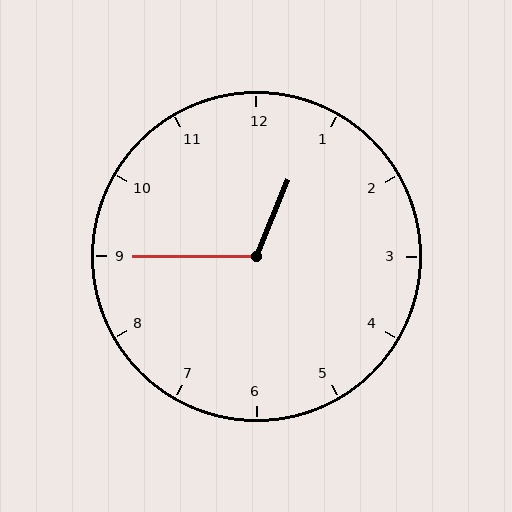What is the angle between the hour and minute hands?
Approximately 112 degrees.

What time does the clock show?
12:45.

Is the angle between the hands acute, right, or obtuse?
It is obtuse.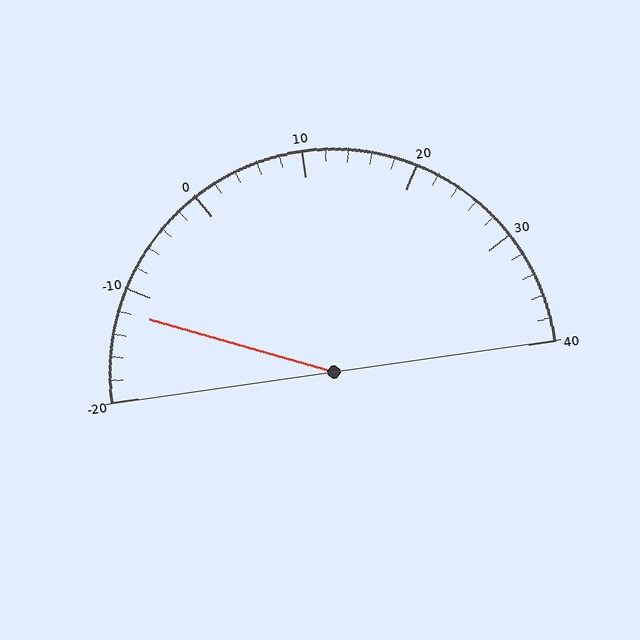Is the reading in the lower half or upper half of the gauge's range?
The reading is in the lower half of the range (-20 to 40).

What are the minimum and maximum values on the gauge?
The gauge ranges from -20 to 40.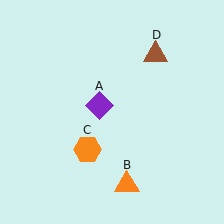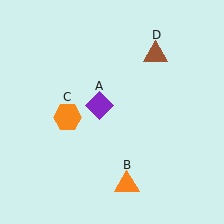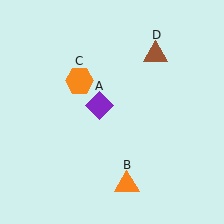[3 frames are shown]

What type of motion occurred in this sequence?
The orange hexagon (object C) rotated clockwise around the center of the scene.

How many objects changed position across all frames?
1 object changed position: orange hexagon (object C).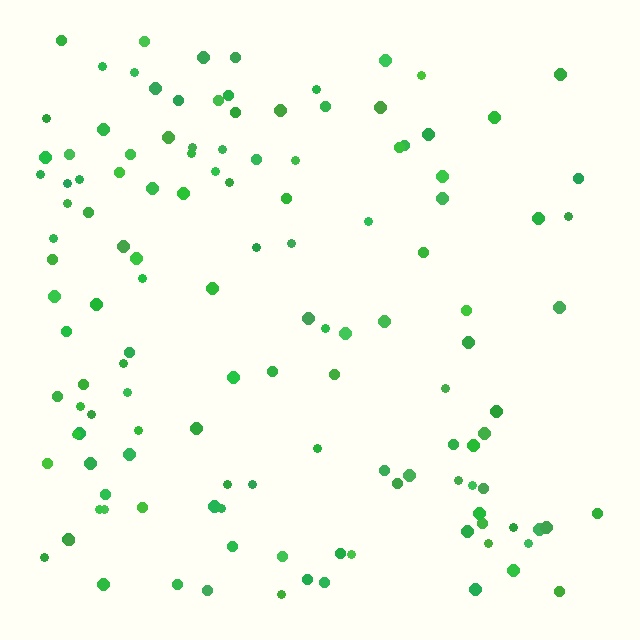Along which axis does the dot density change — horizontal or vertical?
Horizontal.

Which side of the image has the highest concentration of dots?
The left.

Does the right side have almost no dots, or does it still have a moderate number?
Still a moderate number, just noticeably fewer than the left.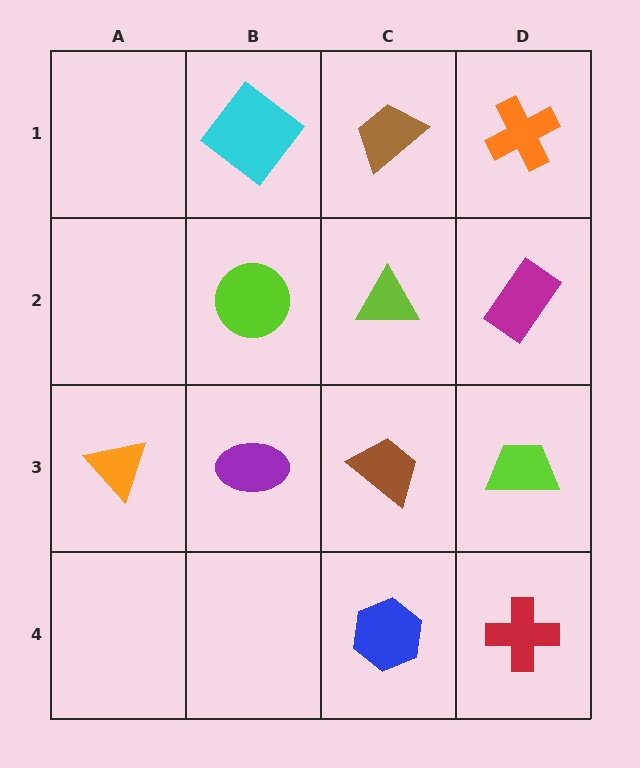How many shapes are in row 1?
3 shapes.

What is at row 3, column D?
A lime trapezoid.